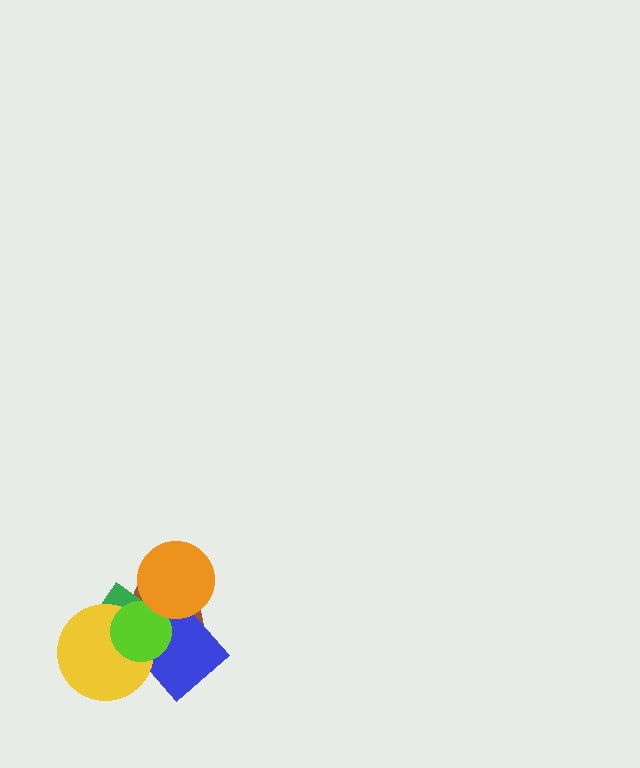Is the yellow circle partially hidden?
Yes, it is partially covered by another shape.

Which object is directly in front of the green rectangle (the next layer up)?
The blue diamond is directly in front of the green rectangle.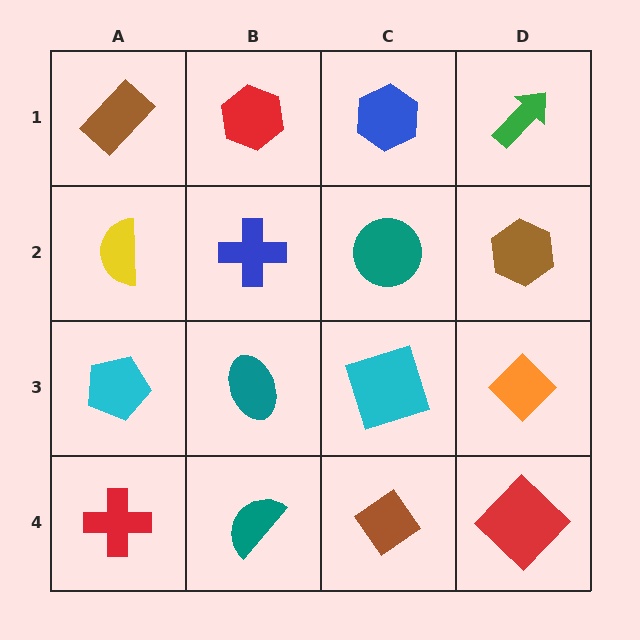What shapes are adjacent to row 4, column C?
A cyan square (row 3, column C), a teal semicircle (row 4, column B), a red diamond (row 4, column D).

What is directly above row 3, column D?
A brown hexagon.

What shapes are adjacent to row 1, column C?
A teal circle (row 2, column C), a red hexagon (row 1, column B), a green arrow (row 1, column D).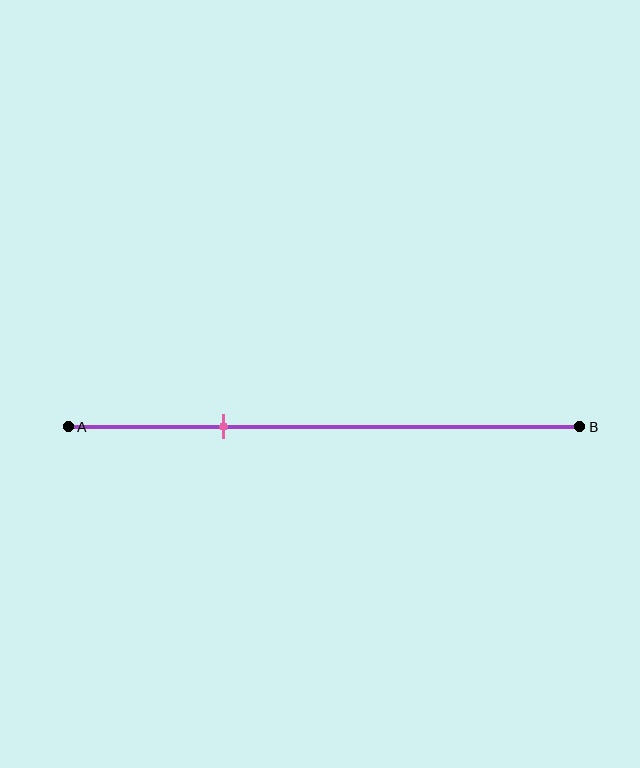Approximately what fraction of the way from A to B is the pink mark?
The pink mark is approximately 30% of the way from A to B.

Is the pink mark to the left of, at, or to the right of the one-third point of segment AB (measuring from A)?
The pink mark is to the left of the one-third point of segment AB.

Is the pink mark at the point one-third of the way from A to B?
No, the mark is at about 30% from A, not at the 33% one-third point.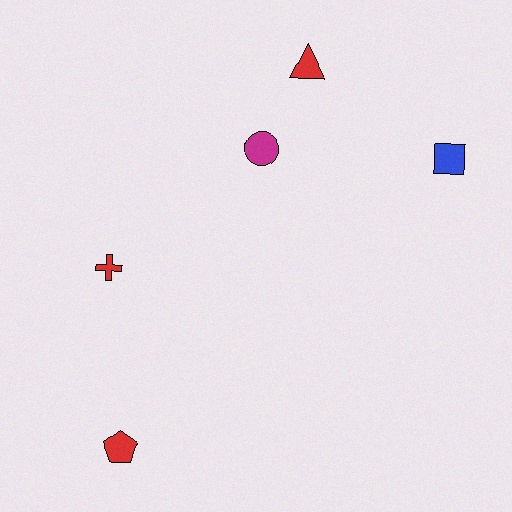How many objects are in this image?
There are 5 objects.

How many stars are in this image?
There are no stars.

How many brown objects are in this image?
There are no brown objects.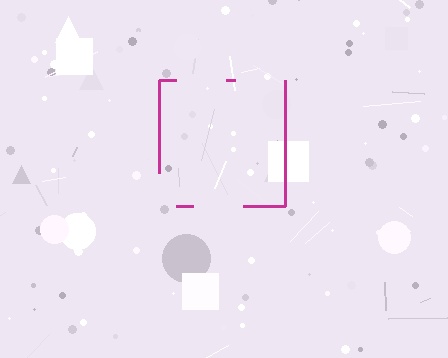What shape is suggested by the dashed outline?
The dashed outline suggests a square.